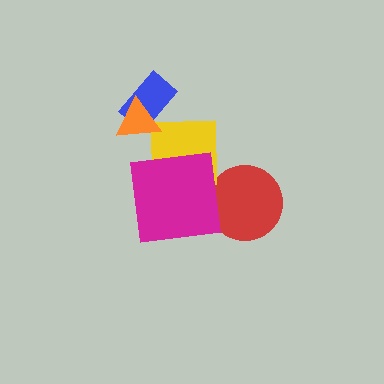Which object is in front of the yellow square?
The magenta square is in front of the yellow square.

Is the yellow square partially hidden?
Yes, it is partially covered by another shape.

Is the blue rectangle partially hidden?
Yes, it is partially covered by another shape.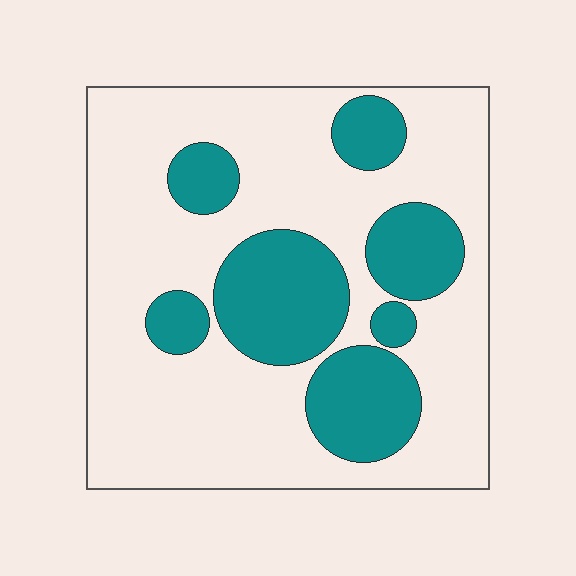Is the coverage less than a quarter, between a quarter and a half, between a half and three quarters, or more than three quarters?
Between a quarter and a half.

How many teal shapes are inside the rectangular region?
7.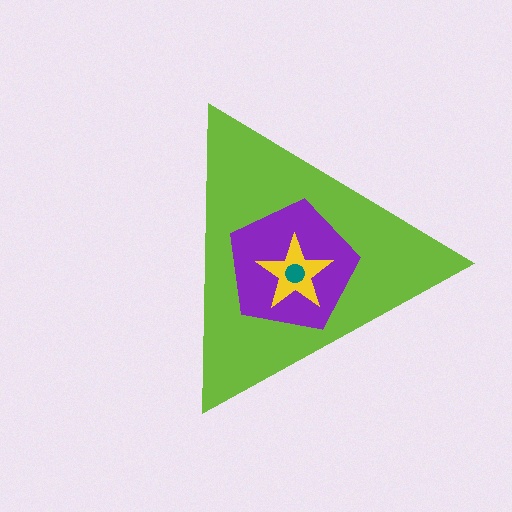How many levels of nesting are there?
4.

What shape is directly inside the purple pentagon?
The yellow star.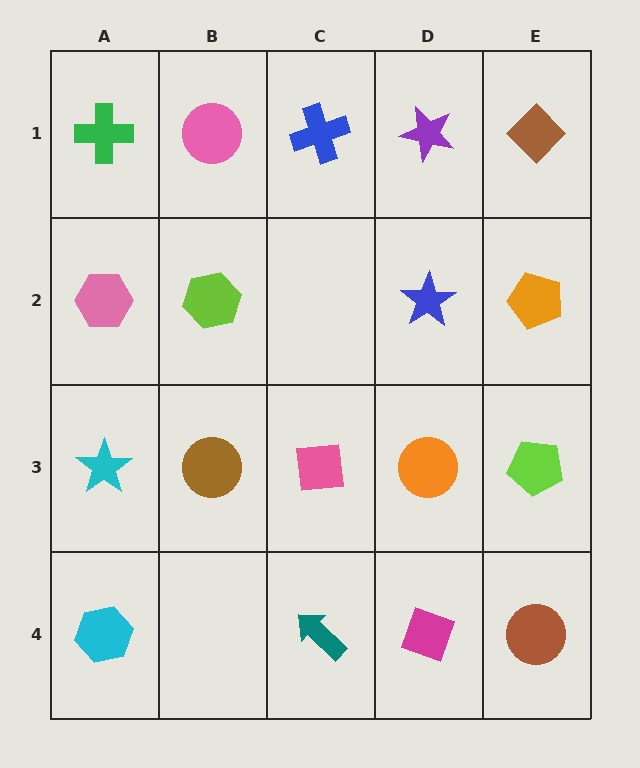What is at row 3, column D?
An orange circle.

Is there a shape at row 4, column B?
No, that cell is empty.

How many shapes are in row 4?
4 shapes.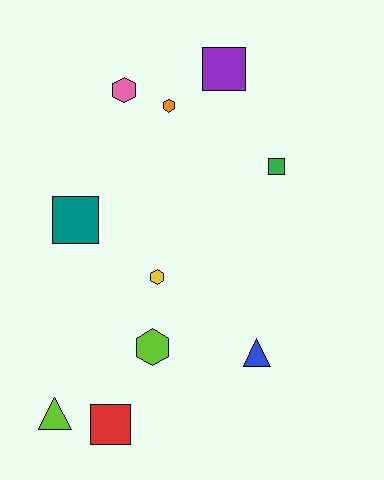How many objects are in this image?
There are 10 objects.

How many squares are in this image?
There are 4 squares.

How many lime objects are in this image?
There are 2 lime objects.